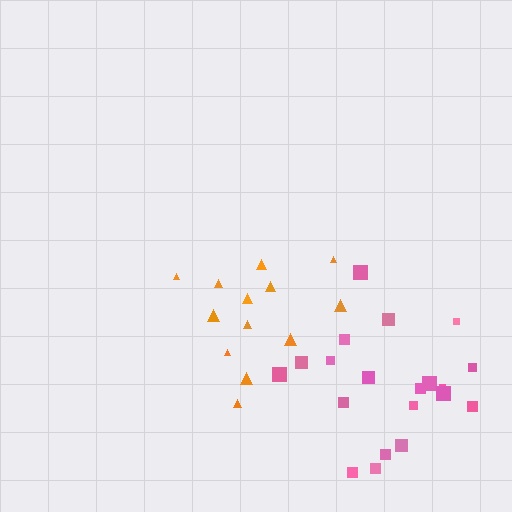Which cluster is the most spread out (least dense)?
Pink.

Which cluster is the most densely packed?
Orange.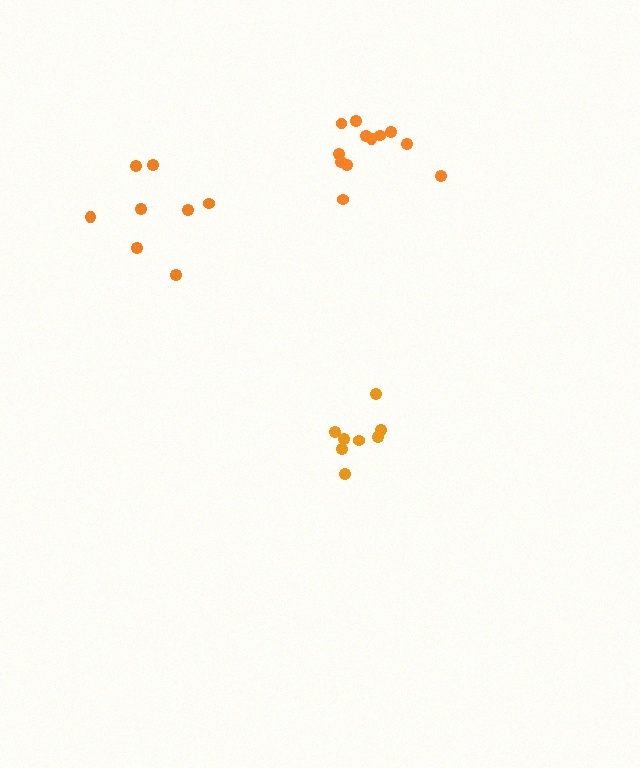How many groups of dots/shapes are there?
There are 3 groups.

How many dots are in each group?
Group 1: 8 dots, Group 2: 8 dots, Group 3: 12 dots (28 total).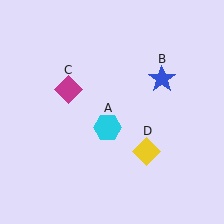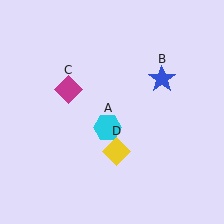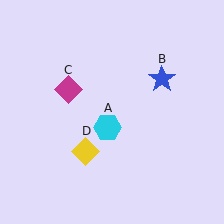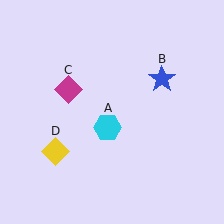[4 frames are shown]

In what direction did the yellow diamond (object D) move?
The yellow diamond (object D) moved left.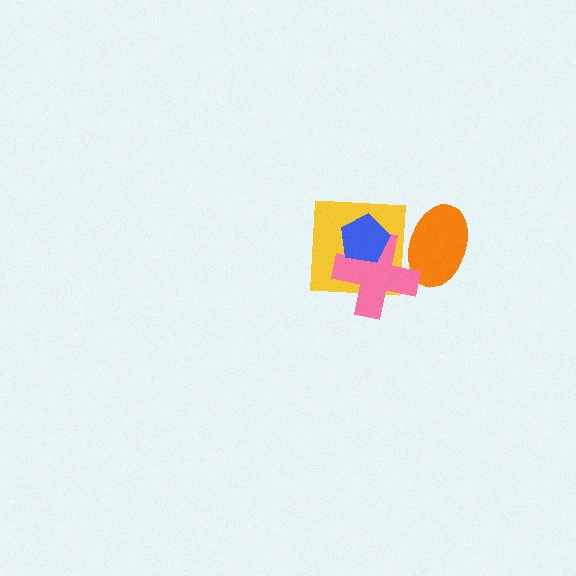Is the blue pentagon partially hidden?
No, no other shape covers it.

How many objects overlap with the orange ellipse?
1 object overlaps with the orange ellipse.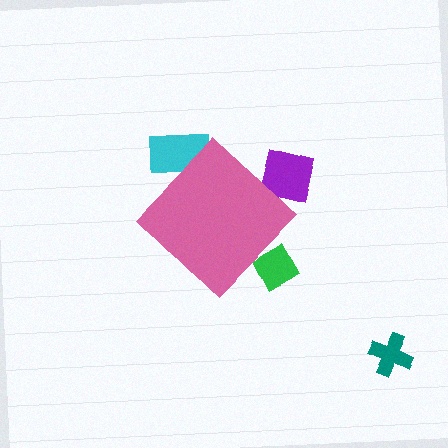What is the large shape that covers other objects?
A pink diamond.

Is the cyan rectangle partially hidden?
Yes, the cyan rectangle is partially hidden behind the pink diamond.